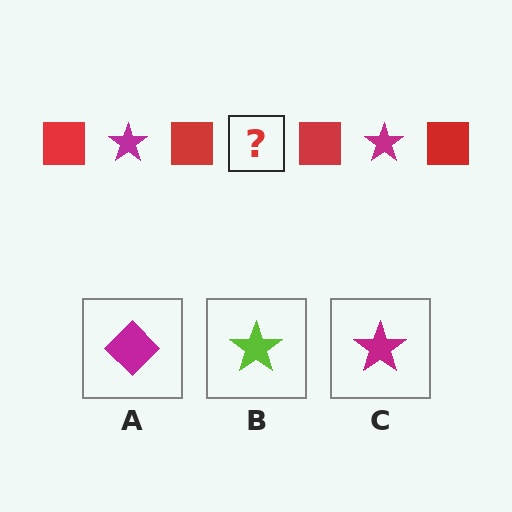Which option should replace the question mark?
Option C.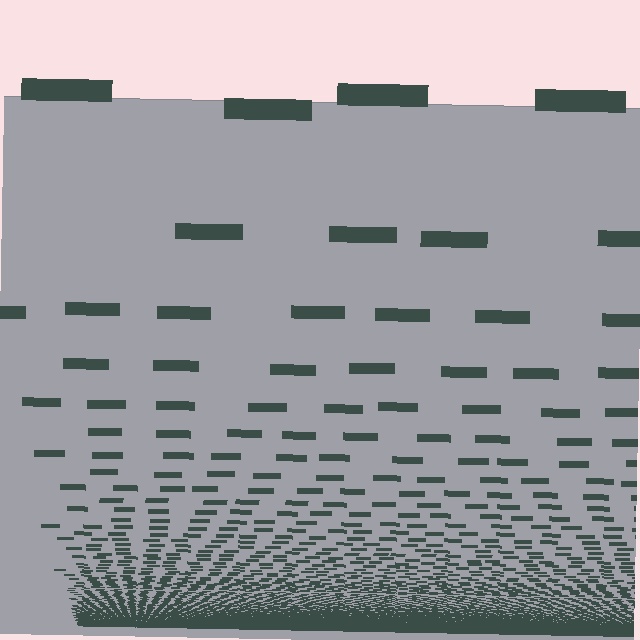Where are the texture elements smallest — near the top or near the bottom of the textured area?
Near the bottom.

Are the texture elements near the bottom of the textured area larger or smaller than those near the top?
Smaller. The gradient is inverted — elements near the bottom are smaller and denser.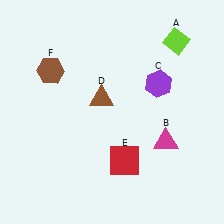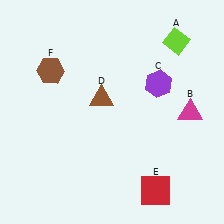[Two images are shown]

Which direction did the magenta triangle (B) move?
The magenta triangle (B) moved up.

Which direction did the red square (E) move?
The red square (E) moved right.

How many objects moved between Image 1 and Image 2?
2 objects moved between the two images.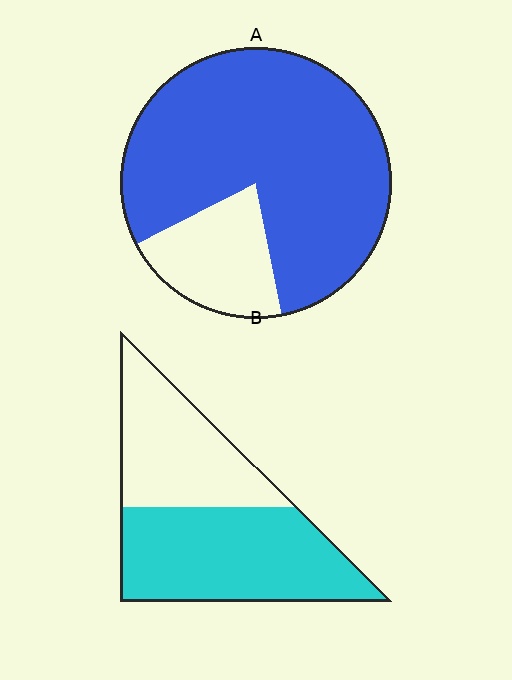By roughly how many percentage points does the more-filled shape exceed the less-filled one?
By roughly 20 percentage points (A over B).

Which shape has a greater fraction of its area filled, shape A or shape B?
Shape A.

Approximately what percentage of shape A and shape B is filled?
A is approximately 80% and B is approximately 60%.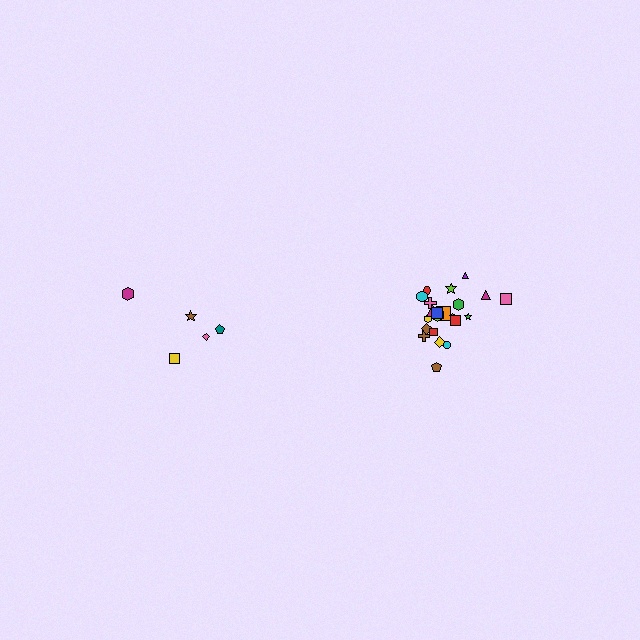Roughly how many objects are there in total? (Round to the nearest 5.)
Roughly 25 objects in total.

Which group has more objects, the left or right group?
The right group.